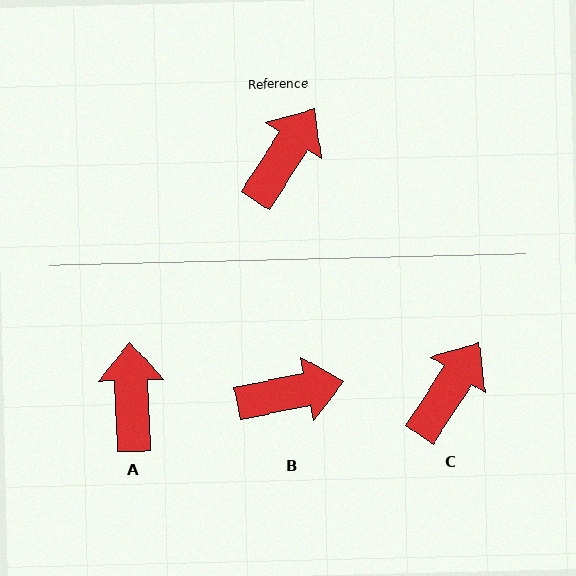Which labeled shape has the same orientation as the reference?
C.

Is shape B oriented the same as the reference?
No, it is off by about 45 degrees.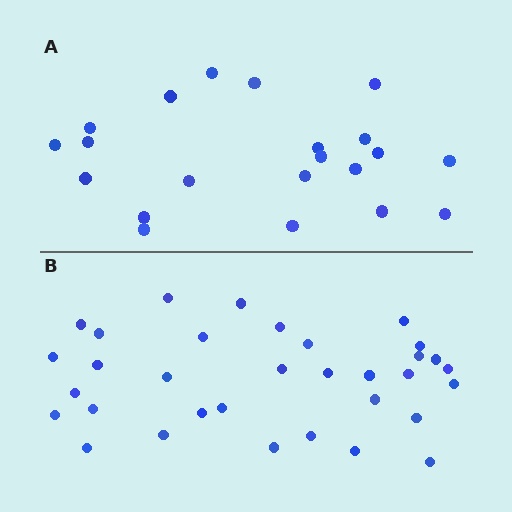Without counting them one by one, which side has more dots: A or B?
Region B (the bottom region) has more dots.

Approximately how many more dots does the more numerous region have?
Region B has roughly 12 or so more dots than region A.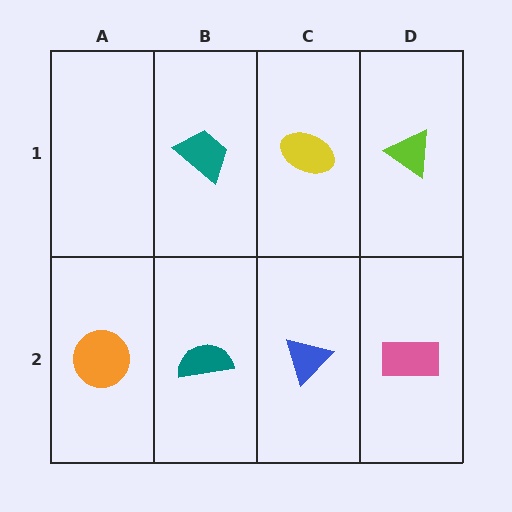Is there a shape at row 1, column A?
No, that cell is empty.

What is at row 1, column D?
A lime triangle.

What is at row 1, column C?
A yellow ellipse.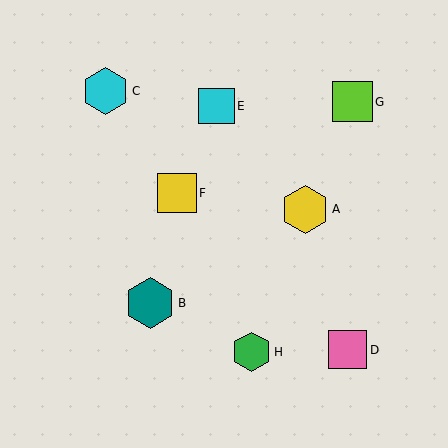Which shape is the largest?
The teal hexagon (labeled B) is the largest.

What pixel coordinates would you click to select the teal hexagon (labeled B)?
Click at (150, 303) to select the teal hexagon B.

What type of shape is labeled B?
Shape B is a teal hexagon.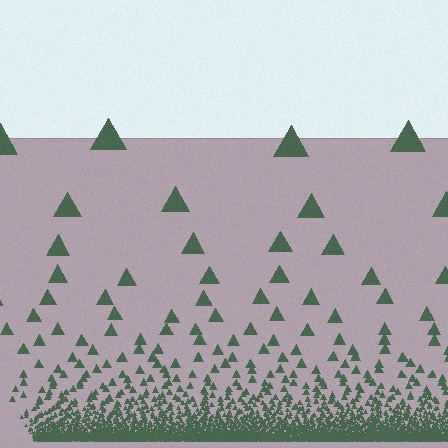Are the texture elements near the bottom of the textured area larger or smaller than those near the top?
Smaller. The gradient is inverted — elements near the bottom are smaller and denser.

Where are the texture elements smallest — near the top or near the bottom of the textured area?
Near the bottom.